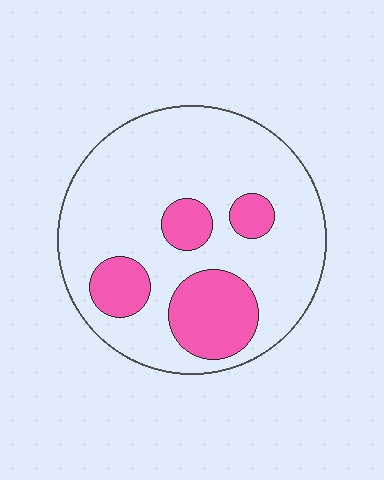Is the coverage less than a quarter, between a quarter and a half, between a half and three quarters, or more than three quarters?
Less than a quarter.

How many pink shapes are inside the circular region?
4.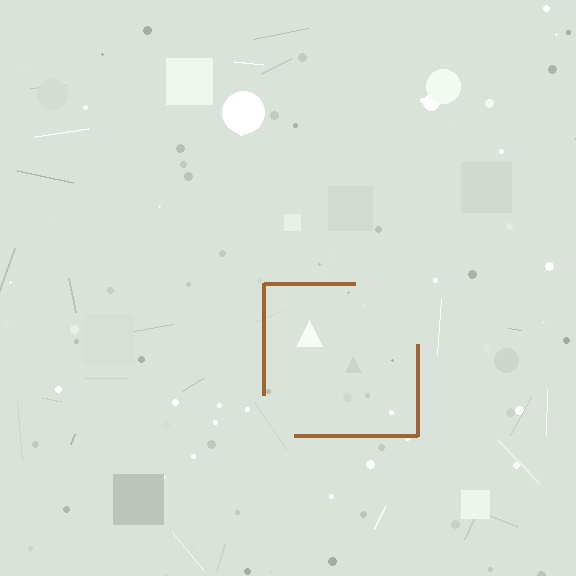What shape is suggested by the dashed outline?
The dashed outline suggests a square.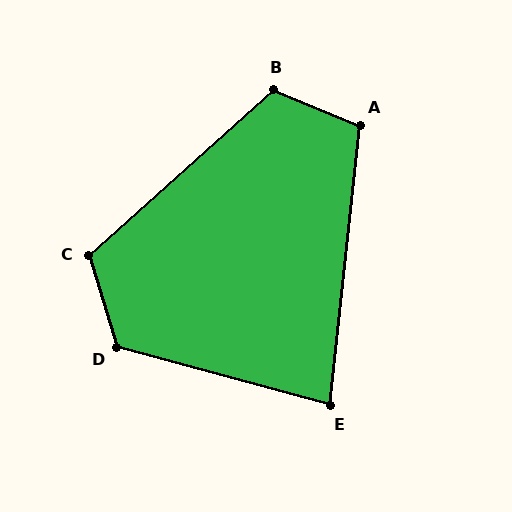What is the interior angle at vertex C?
Approximately 115 degrees (obtuse).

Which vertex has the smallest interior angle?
E, at approximately 81 degrees.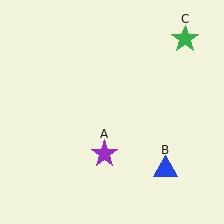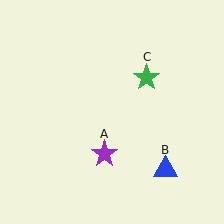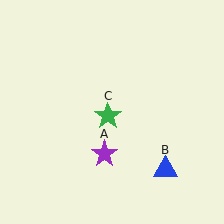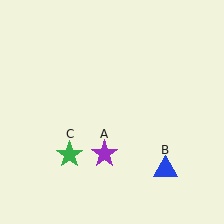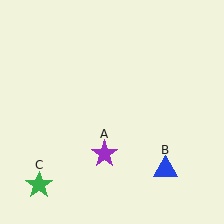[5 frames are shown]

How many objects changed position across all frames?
1 object changed position: green star (object C).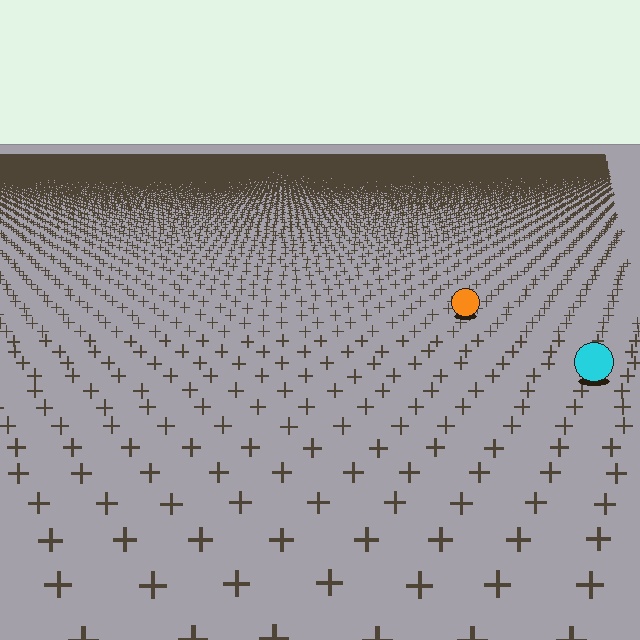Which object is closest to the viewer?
The cyan circle is closest. The texture marks near it are larger and more spread out.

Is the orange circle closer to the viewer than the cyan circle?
No. The cyan circle is closer — you can tell from the texture gradient: the ground texture is coarser near it.